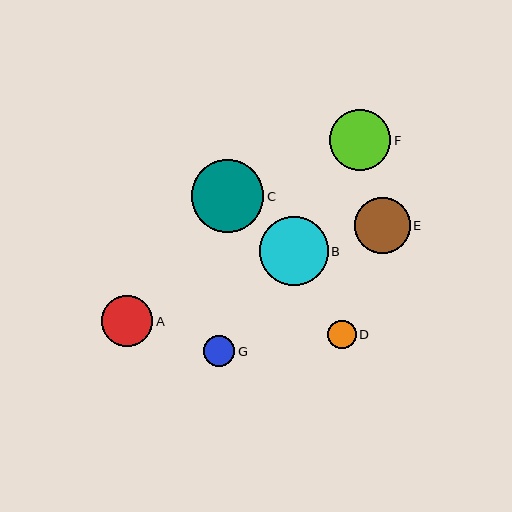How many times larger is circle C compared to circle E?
Circle C is approximately 1.3 times the size of circle E.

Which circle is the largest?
Circle C is the largest with a size of approximately 72 pixels.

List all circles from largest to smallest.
From largest to smallest: C, B, F, E, A, G, D.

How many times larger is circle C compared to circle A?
Circle C is approximately 1.4 times the size of circle A.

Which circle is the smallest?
Circle D is the smallest with a size of approximately 28 pixels.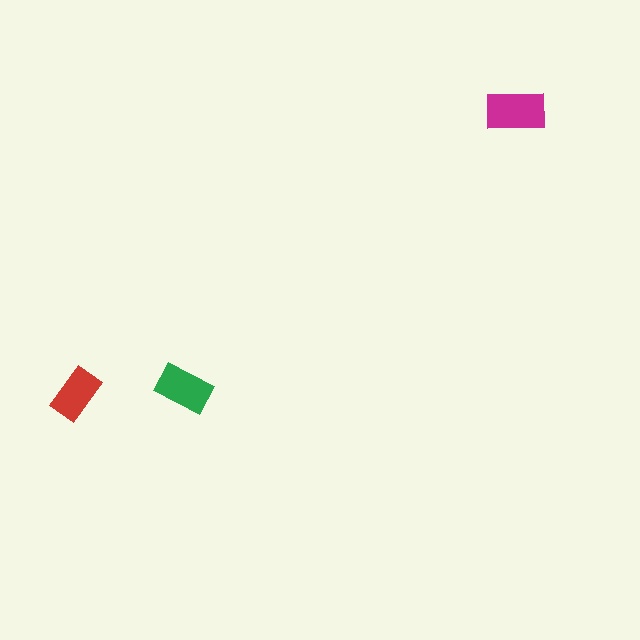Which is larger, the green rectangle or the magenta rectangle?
The magenta one.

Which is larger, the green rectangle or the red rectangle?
The green one.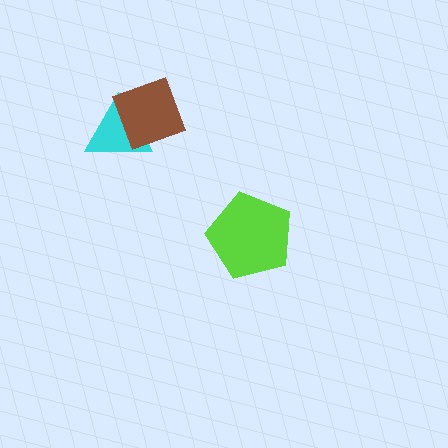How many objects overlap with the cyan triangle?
1 object overlaps with the cyan triangle.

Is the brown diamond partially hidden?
No, no other shape covers it.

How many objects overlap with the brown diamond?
1 object overlaps with the brown diamond.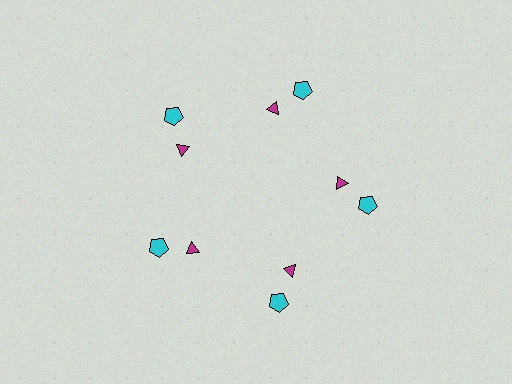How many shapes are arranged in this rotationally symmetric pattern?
There are 10 shapes, arranged in 5 groups of 2.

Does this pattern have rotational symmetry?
Yes, this pattern has 5-fold rotational symmetry. It looks the same after rotating 72 degrees around the center.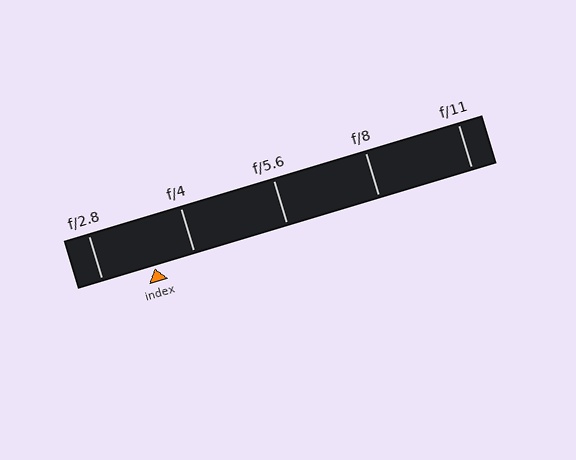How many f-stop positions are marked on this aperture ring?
There are 5 f-stop positions marked.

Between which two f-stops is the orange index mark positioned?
The index mark is between f/2.8 and f/4.